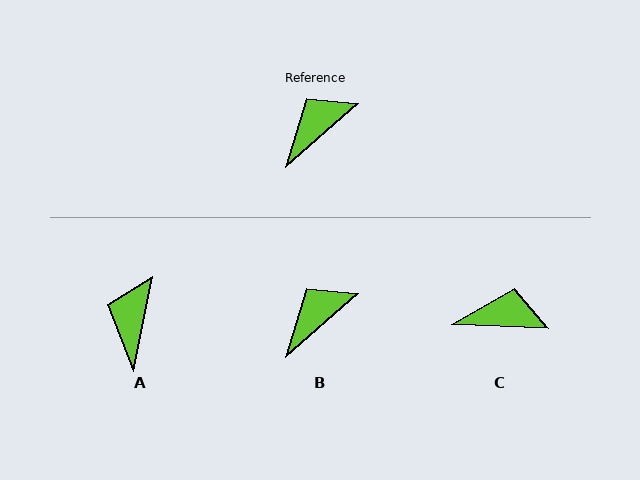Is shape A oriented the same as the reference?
No, it is off by about 38 degrees.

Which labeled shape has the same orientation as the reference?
B.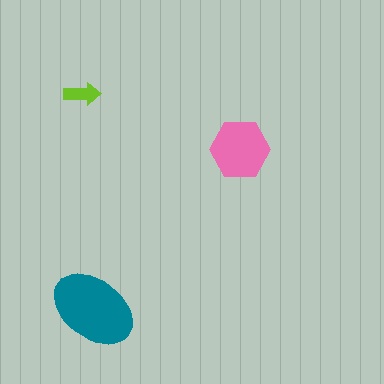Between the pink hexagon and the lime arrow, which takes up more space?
The pink hexagon.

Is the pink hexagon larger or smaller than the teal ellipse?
Smaller.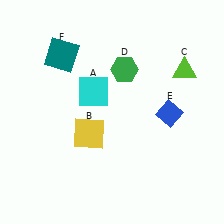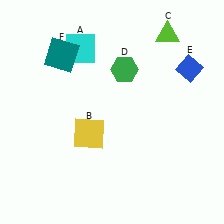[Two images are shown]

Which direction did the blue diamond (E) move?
The blue diamond (E) moved up.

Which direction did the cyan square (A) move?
The cyan square (A) moved up.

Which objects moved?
The objects that moved are: the cyan square (A), the lime triangle (C), the blue diamond (E).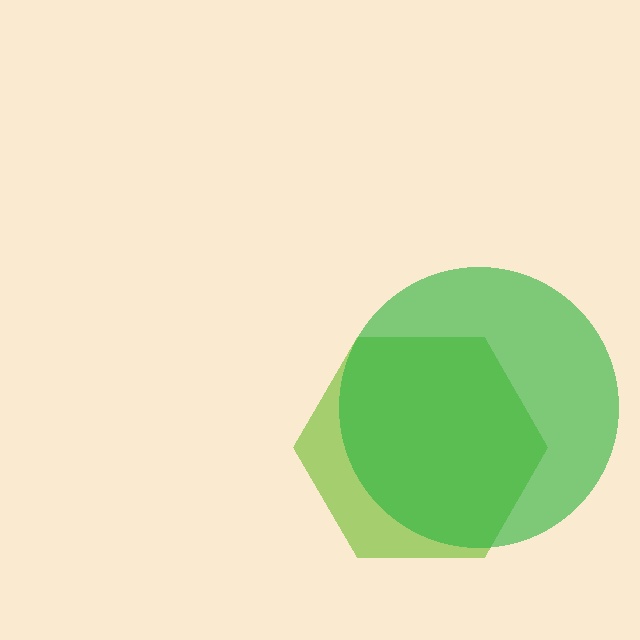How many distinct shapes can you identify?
There are 2 distinct shapes: a lime hexagon, a green circle.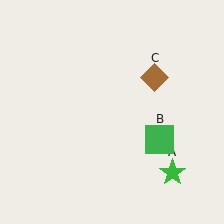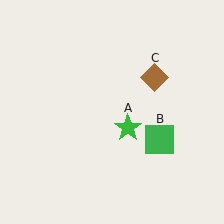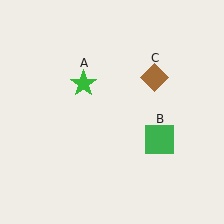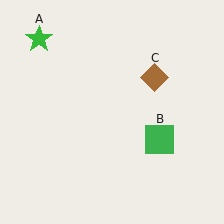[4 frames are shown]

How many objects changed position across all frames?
1 object changed position: green star (object A).